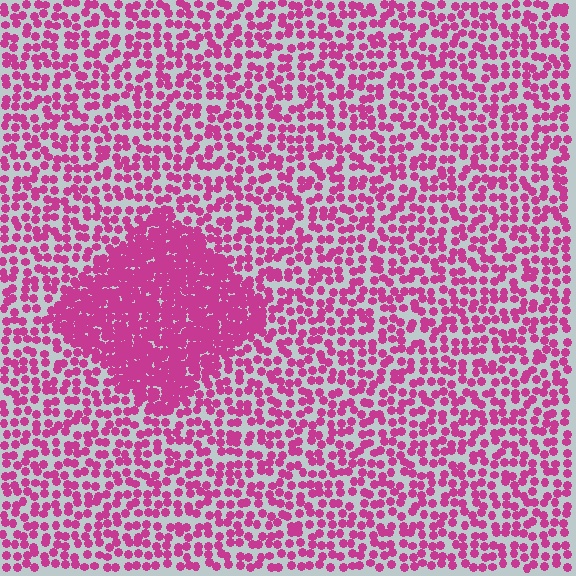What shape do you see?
I see a diamond.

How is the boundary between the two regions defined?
The boundary is defined by a change in element density (approximately 2.3x ratio). All elements are the same color, size, and shape.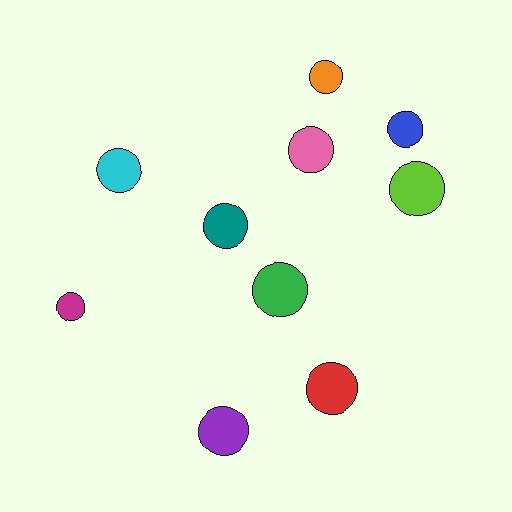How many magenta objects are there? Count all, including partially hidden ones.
There is 1 magenta object.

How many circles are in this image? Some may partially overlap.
There are 10 circles.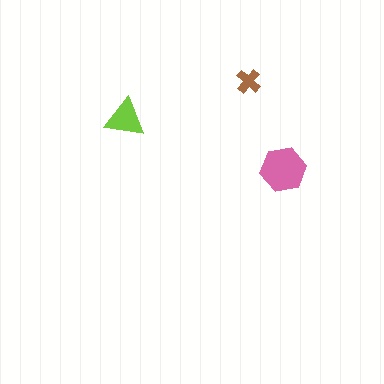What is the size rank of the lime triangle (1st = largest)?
2nd.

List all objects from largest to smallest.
The pink hexagon, the lime triangle, the brown cross.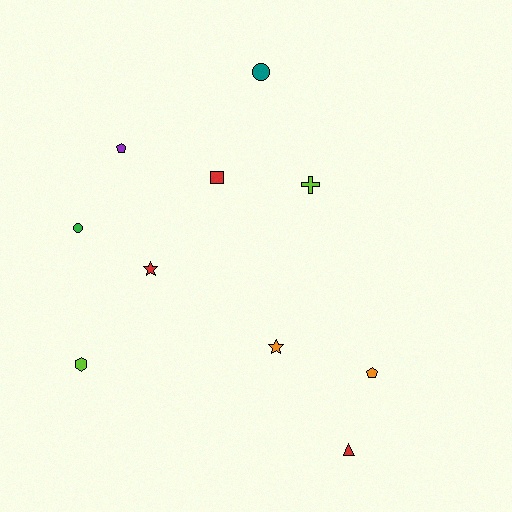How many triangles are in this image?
There is 1 triangle.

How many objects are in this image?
There are 10 objects.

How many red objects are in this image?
There are 3 red objects.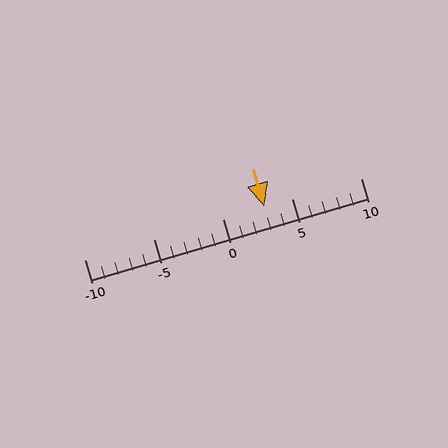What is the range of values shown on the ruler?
The ruler shows values from -10 to 10.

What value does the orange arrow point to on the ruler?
The orange arrow points to approximately 3.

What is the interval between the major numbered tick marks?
The major tick marks are spaced 5 units apart.